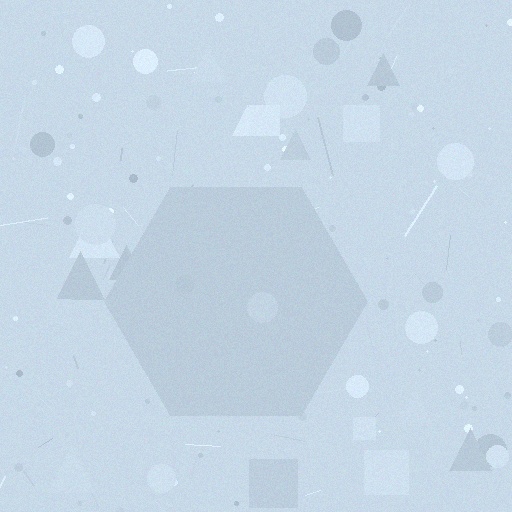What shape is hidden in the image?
A hexagon is hidden in the image.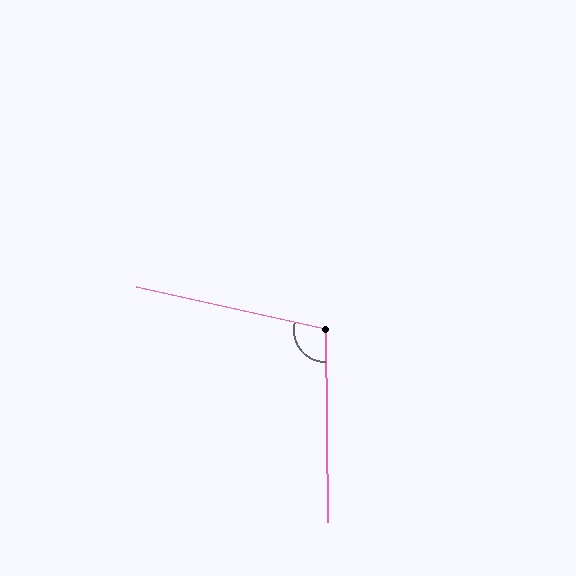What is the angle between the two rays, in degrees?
Approximately 103 degrees.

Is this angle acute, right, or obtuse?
It is obtuse.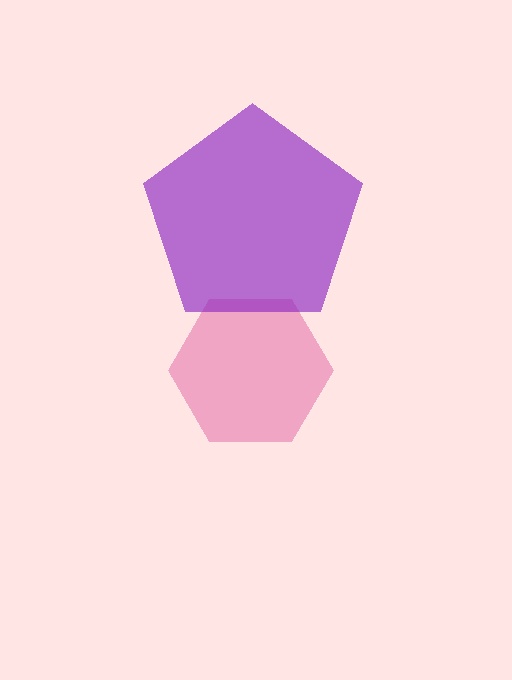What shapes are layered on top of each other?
The layered shapes are: a pink hexagon, a purple pentagon.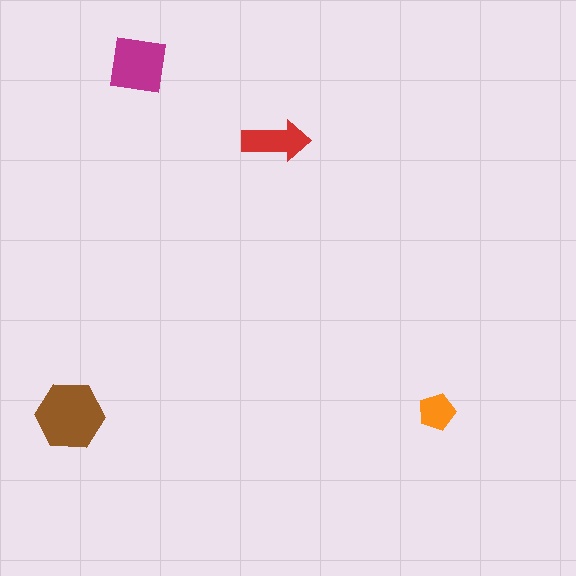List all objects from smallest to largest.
The orange pentagon, the red arrow, the magenta square, the brown hexagon.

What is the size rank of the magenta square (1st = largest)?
2nd.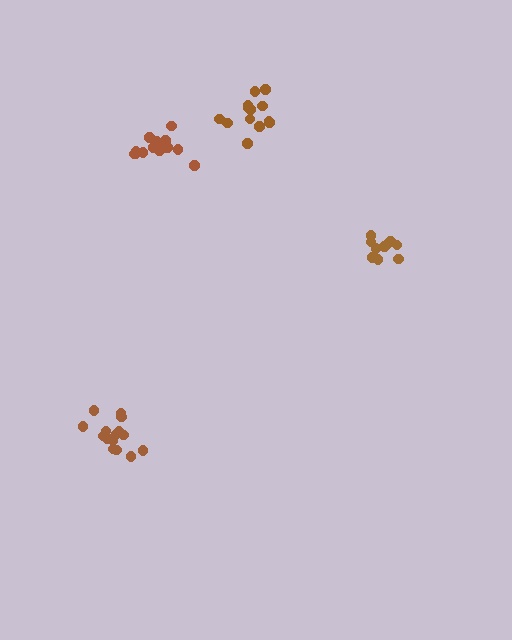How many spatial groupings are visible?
There are 4 spatial groupings.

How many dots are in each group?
Group 1: 13 dots, Group 2: 15 dots, Group 3: 14 dots, Group 4: 10 dots (52 total).